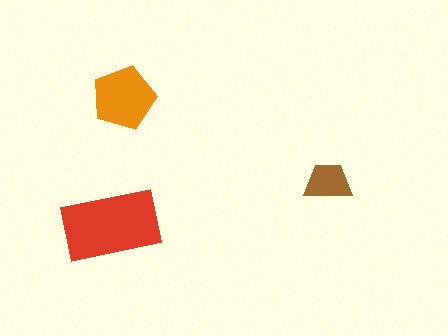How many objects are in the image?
There are 3 objects in the image.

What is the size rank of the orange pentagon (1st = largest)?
2nd.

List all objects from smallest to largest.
The brown trapezoid, the orange pentagon, the red rectangle.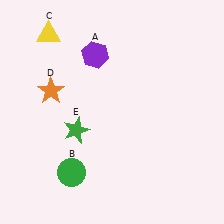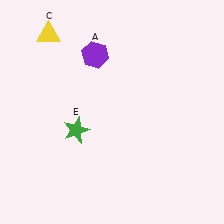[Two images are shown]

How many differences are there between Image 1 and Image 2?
There are 2 differences between the two images.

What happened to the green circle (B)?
The green circle (B) was removed in Image 2. It was in the bottom-left area of Image 1.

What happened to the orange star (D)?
The orange star (D) was removed in Image 2. It was in the top-left area of Image 1.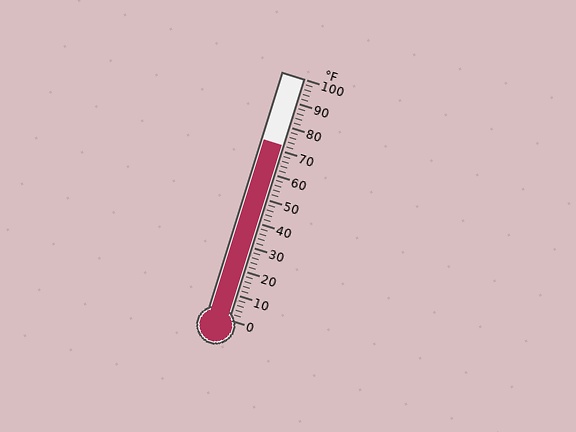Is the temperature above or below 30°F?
The temperature is above 30°F.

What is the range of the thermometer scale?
The thermometer scale ranges from 0°F to 100°F.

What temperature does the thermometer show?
The thermometer shows approximately 72°F.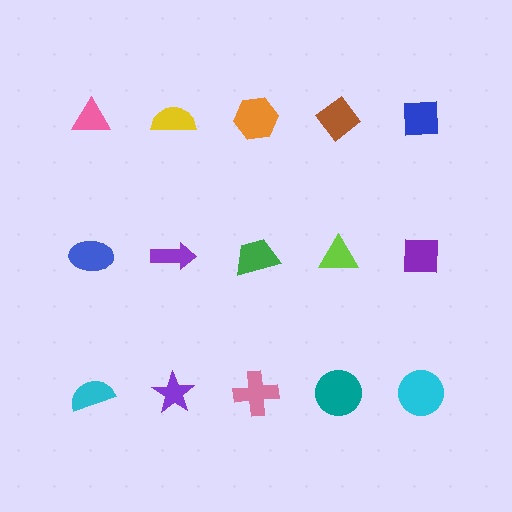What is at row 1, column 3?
An orange hexagon.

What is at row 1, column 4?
A brown diamond.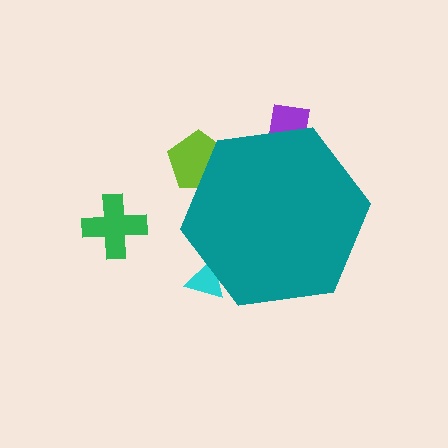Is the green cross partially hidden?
No, the green cross is fully visible.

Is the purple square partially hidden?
Yes, the purple square is partially hidden behind the teal hexagon.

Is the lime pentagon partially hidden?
Yes, the lime pentagon is partially hidden behind the teal hexagon.